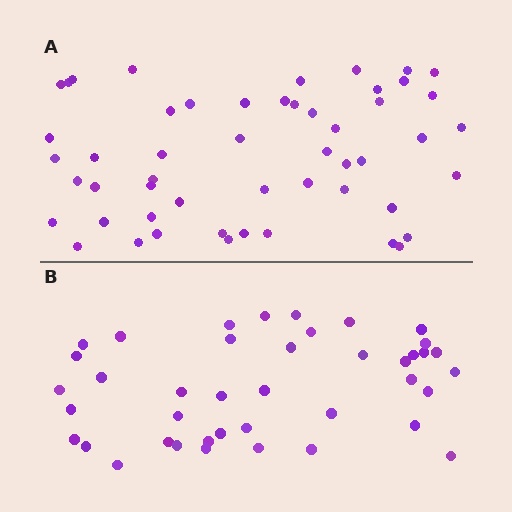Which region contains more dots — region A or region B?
Region A (the top region) has more dots.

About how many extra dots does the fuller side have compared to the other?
Region A has roughly 12 or so more dots than region B.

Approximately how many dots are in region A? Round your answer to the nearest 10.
About 50 dots. (The exact count is 52, which rounds to 50.)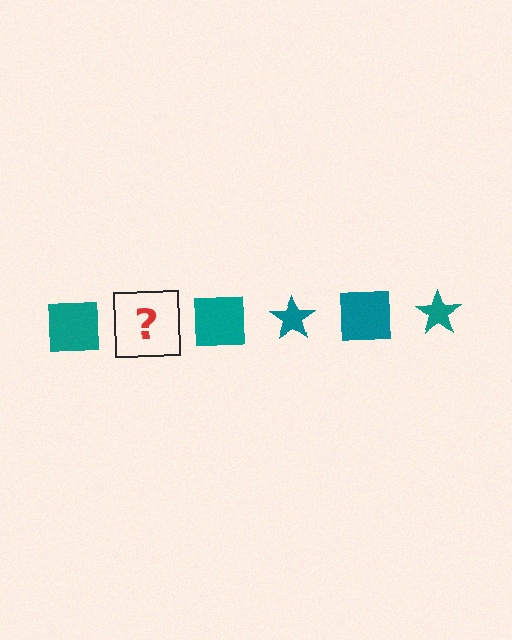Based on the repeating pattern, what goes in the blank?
The blank should be a teal star.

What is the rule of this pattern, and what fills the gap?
The rule is that the pattern cycles through square, star shapes in teal. The gap should be filled with a teal star.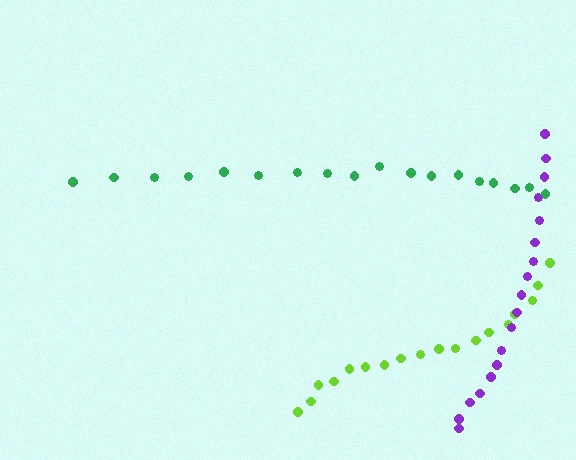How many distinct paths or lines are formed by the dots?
There are 3 distinct paths.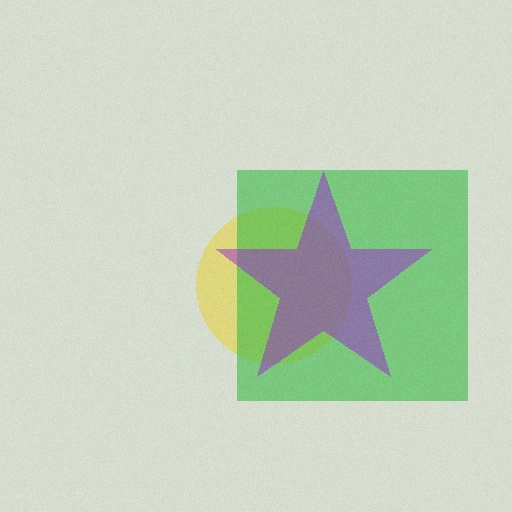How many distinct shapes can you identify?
There are 3 distinct shapes: a yellow circle, a green square, a purple star.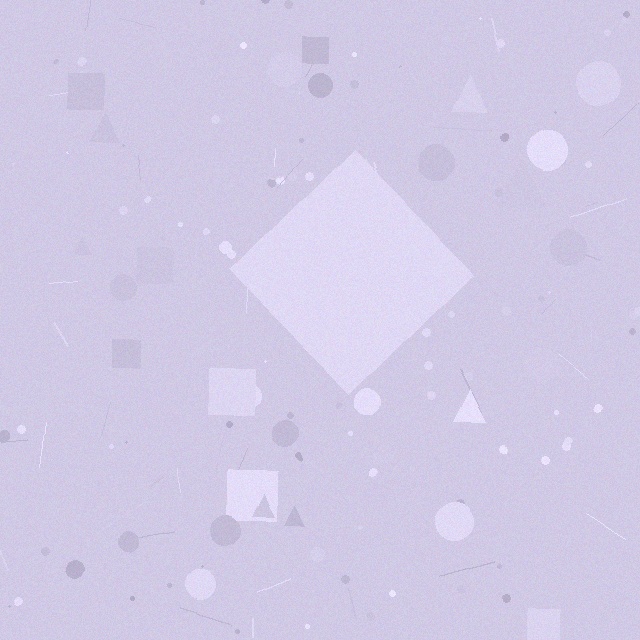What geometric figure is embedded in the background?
A diamond is embedded in the background.